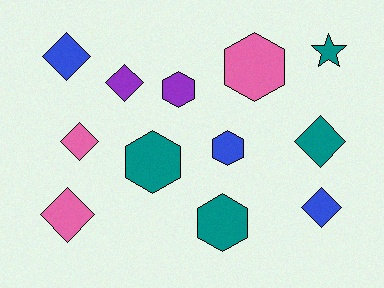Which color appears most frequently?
Teal, with 4 objects.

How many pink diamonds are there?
There are 2 pink diamonds.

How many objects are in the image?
There are 12 objects.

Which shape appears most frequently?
Diamond, with 6 objects.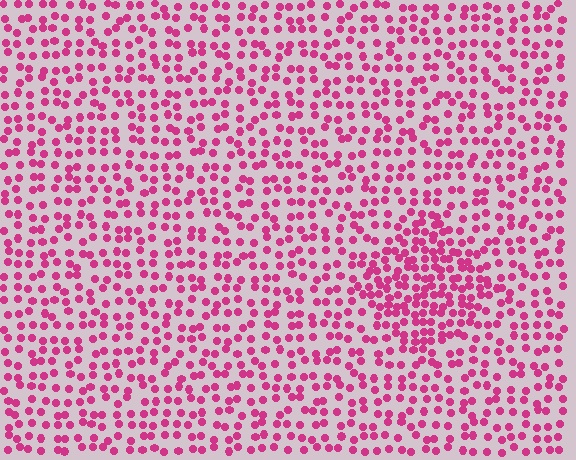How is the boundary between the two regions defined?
The boundary is defined by a change in element density (approximately 1.8x ratio). All elements are the same color, size, and shape.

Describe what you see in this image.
The image contains small magenta elements arranged at two different densities. A diamond-shaped region is visible where the elements are more densely packed than the surrounding area.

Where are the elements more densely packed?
The elements are more densely packed inside the diamond boundary.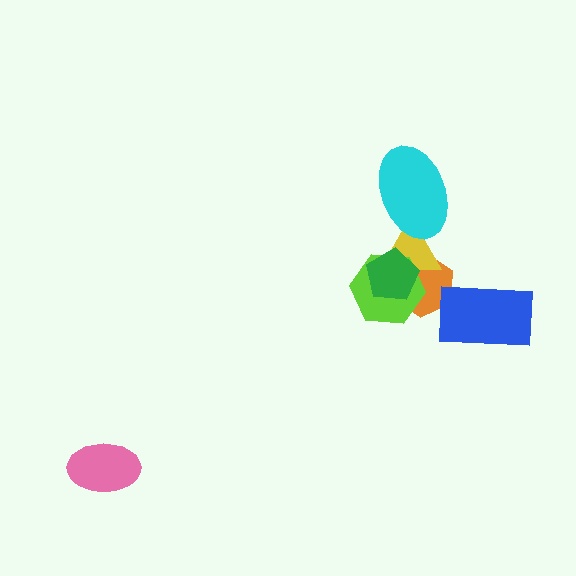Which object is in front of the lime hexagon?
The green pentagon is in front of the lime hexagon.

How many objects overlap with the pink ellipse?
0 objects overlap with the pink ellipse.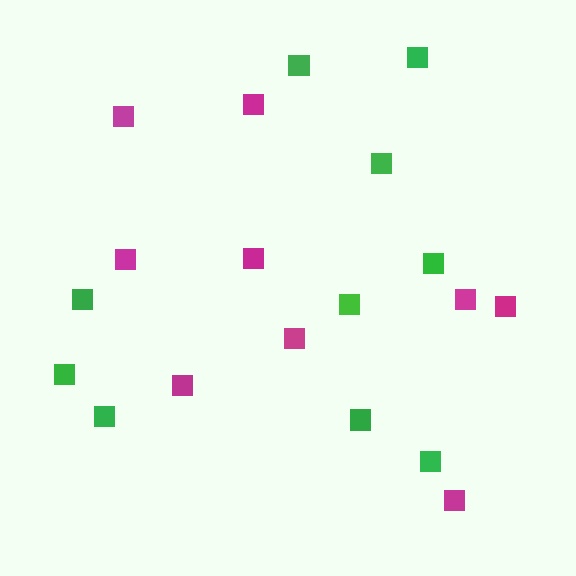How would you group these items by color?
There are 2 groups: one group of magenta squares (9) and one group of green squares (10).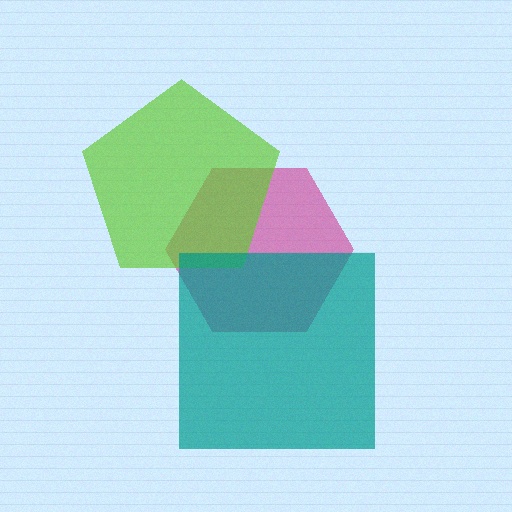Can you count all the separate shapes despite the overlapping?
Yes, there are 3 separate shapes.